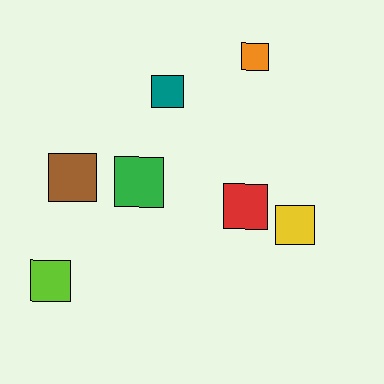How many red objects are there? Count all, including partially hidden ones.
There is 1 red object.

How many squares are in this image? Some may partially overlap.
There are 7 squares.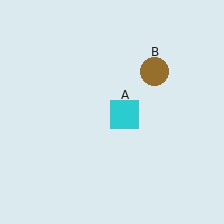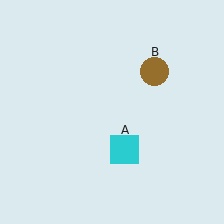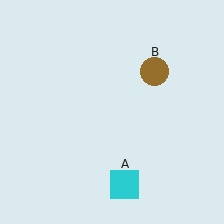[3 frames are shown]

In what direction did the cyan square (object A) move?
The cyan square (object A) moved down.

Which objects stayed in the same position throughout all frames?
Brown circle (object B) remained stationary.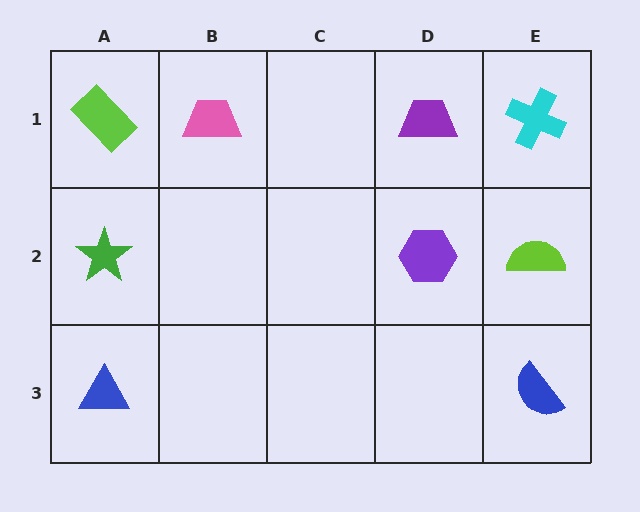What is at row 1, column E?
A cyan cross.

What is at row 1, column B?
A pink trapezoid.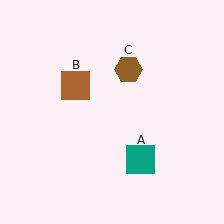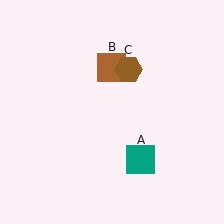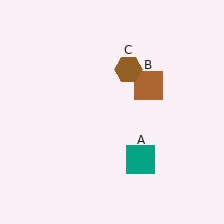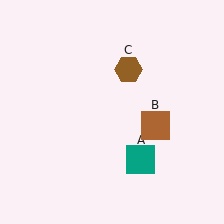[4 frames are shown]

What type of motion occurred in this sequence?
The brown square (object B) rotated clockwise around the center of the scene.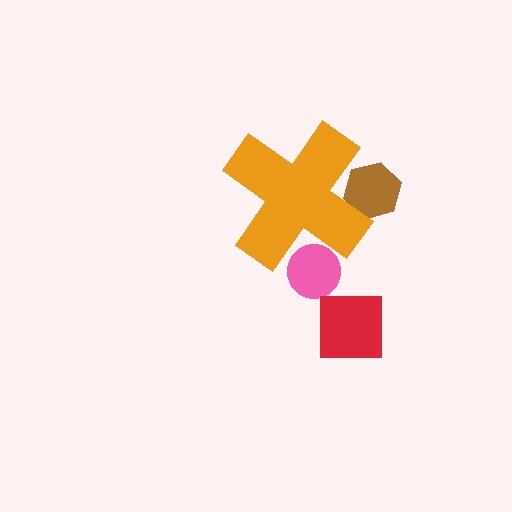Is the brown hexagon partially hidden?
Yes, the brown hexagon is partially hidden behind the orange cross.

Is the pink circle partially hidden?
Yes, the pink circle is partially hidden behind the orange cross.